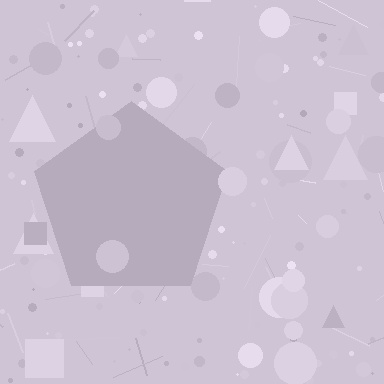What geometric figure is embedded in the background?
A pentagon is embedded in the background.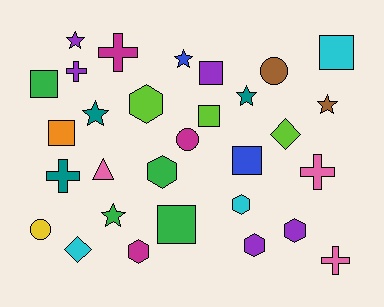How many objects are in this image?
There are 30 objects.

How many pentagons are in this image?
There are no pentagons.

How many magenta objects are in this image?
There are 3 magenta objects.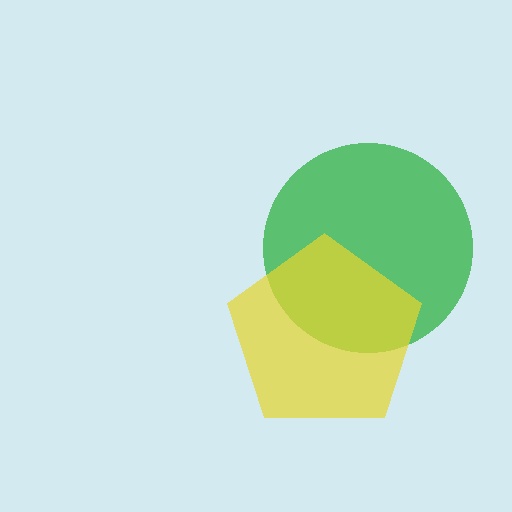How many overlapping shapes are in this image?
There are 2 overlapping shapes in the image.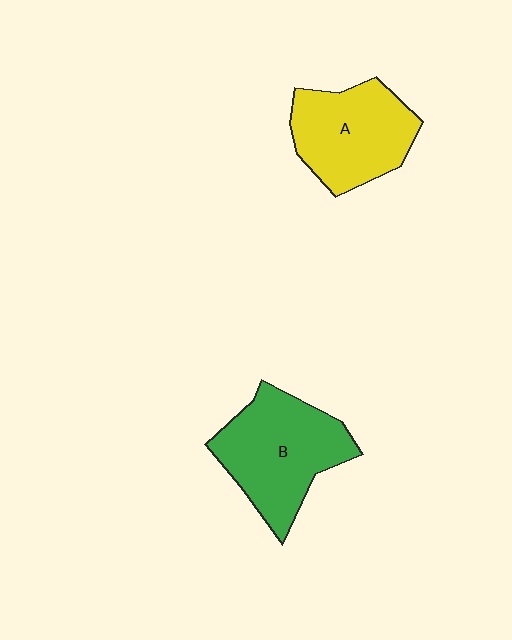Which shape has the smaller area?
Shape A (yellow).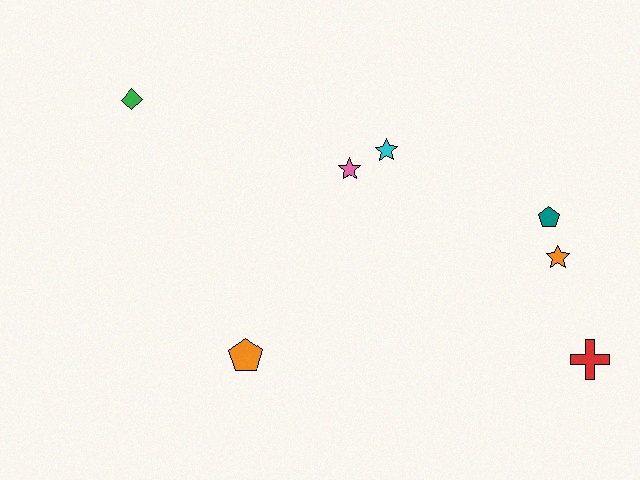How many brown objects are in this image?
There are no brown objects.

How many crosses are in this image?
There is 1 cross.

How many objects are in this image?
There are 7 objects.